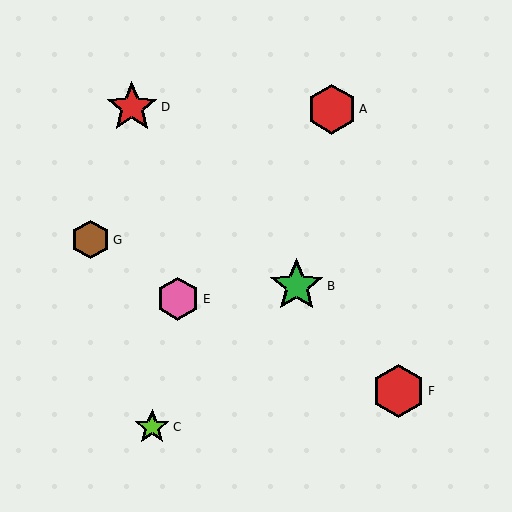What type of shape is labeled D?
Shape D is a red star.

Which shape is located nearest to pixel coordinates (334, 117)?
The red hexagon (labeled A) at (332, 109) is nearest to that location.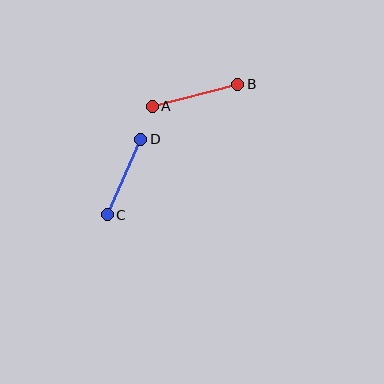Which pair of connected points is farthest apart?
Points A and B are farthest apart.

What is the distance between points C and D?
The distance is approximately 83 pixels.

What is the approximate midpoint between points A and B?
The midpoint is at approximately (195, 95) pixels.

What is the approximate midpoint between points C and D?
The midpoint is at approximately (124, 177) pixels.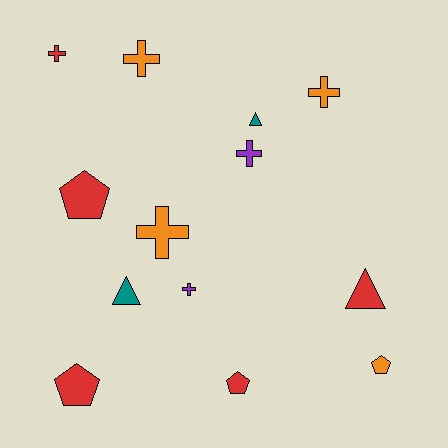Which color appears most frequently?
Red, with 5 objects.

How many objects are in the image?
There are 13 objects.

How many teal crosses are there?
There are no teal crosses.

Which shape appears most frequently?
Cross, with 6 objects.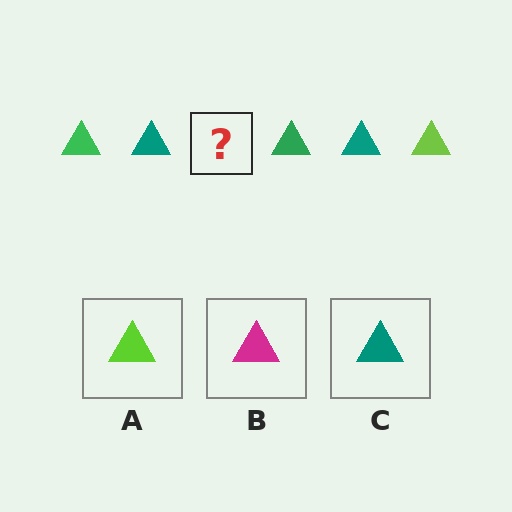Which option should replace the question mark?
Option A.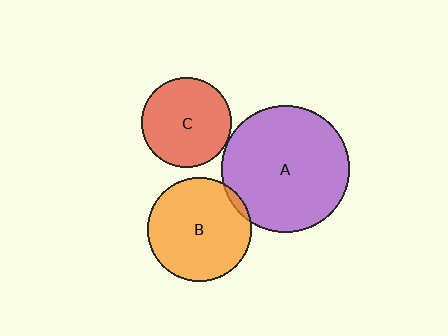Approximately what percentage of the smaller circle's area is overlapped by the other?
Approximately 5%.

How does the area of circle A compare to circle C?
Approximately 2.0 times.